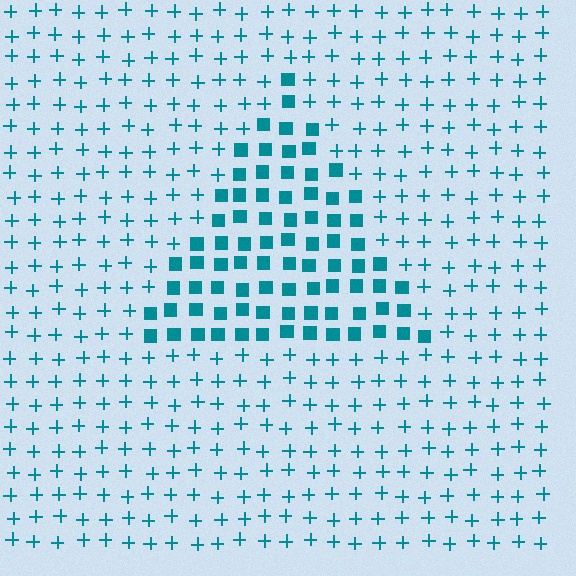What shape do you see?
I see a triangle.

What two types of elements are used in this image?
The image uses squares inside the triangle region and plus signs outside it.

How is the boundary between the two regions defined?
The boundary is defined by a change in element shape: squares inside vs. plus signs outside. All elements share the same color and spacing.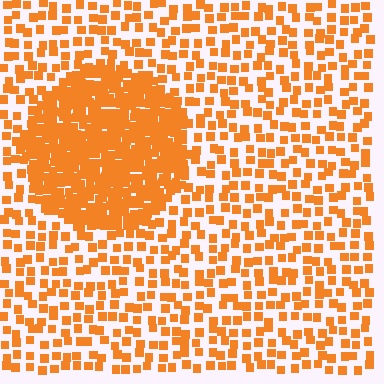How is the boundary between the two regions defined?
The boundary is defined by a change in element density (approximately 2.8x ratio). All elements are the same color, size, and shape.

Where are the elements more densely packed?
The elements are more densely packed inside the circle boundary.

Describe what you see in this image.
The image contains small orange elements arranged at two different densities. A circle-shaped region is visible where the elements are more densely packed than the surrounding area.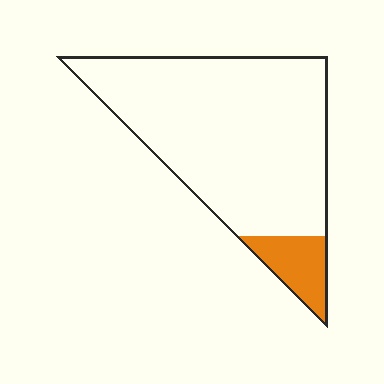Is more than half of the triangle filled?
No.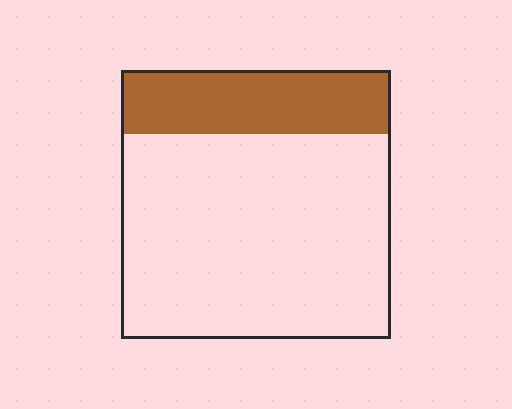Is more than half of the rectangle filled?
No.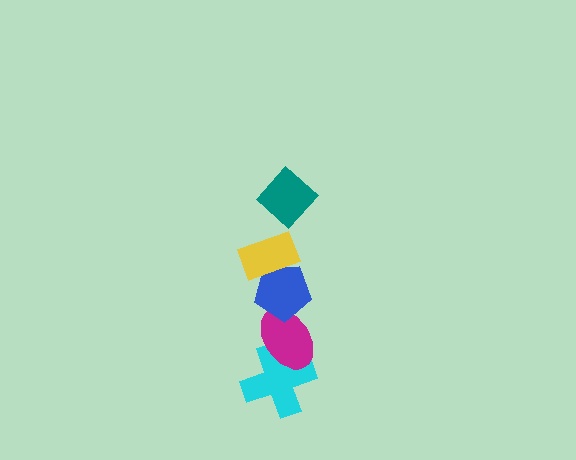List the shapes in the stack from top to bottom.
From top to bottom: the teal diamond, the yellow rectangle, the blue pentagon, the magenta ellipse, the cyan cross.